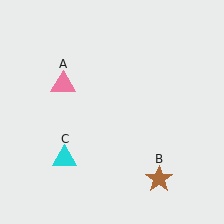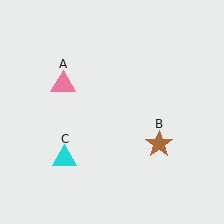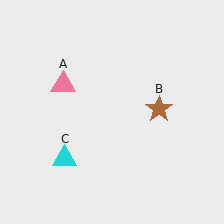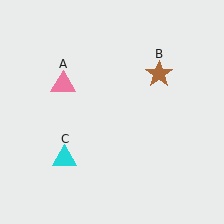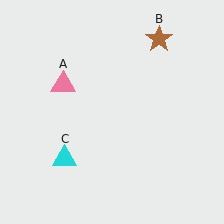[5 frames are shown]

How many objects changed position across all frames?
1 object changed position: brown star (object B).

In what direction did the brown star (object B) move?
The brown star (object B) moved up.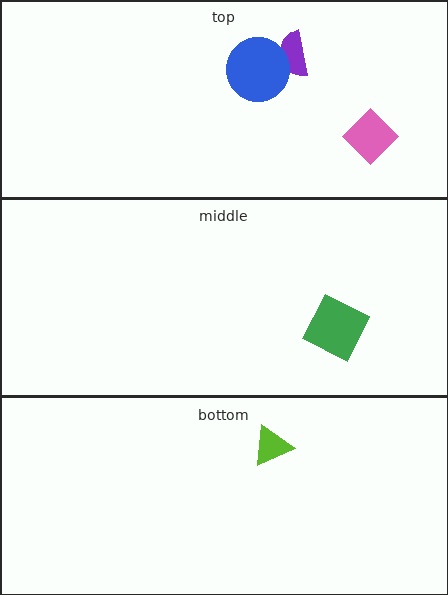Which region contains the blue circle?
The top region.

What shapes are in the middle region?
The green square.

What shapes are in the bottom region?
The lime triangle.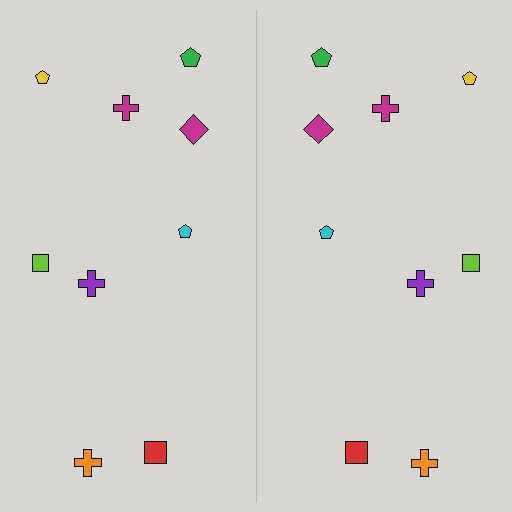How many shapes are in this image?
There are 18 shapes in this image.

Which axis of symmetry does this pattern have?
The pattern has a vertical axis of symmetry running through the center of the image.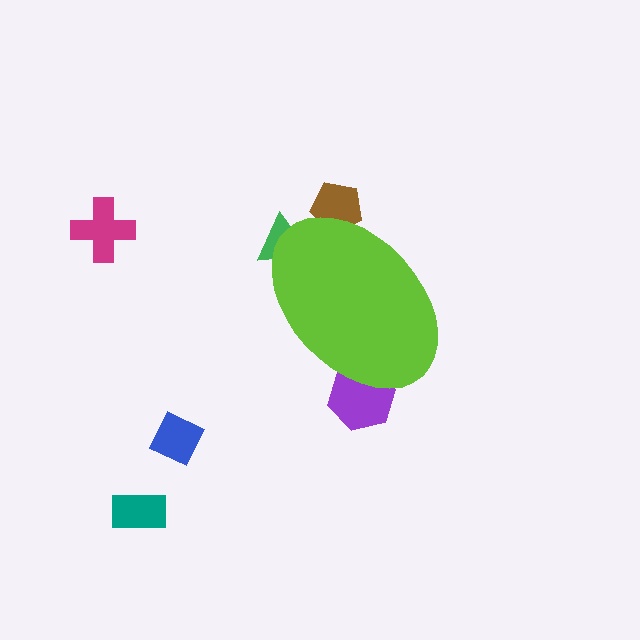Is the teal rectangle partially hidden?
No, the teal rectangle is fully visible.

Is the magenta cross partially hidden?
No, the magenta cross is fully visible.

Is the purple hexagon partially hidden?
Yes, the purple hexagon is partially hidden behind the lime ellipse.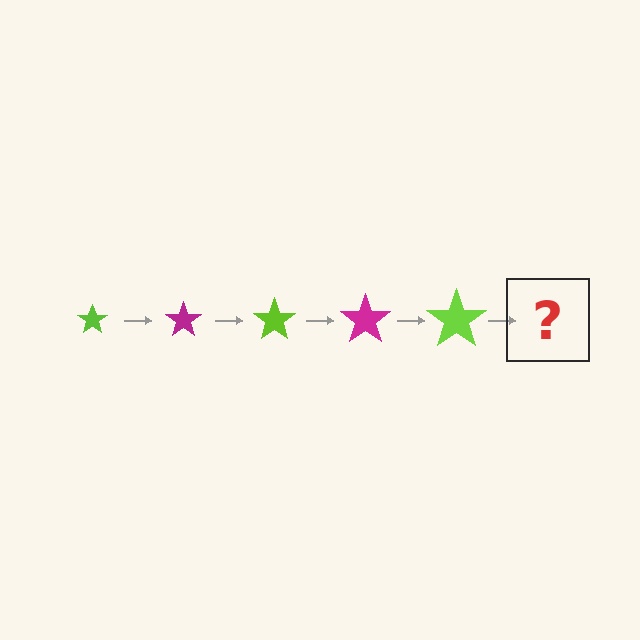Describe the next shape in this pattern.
It should be a magenta star, larger than the previous one.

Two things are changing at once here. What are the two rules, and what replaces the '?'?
The two rules are that the star grows larger each step and the color cycles through lime and magenta. The '?' should be a magenta star, larger than the previous one.